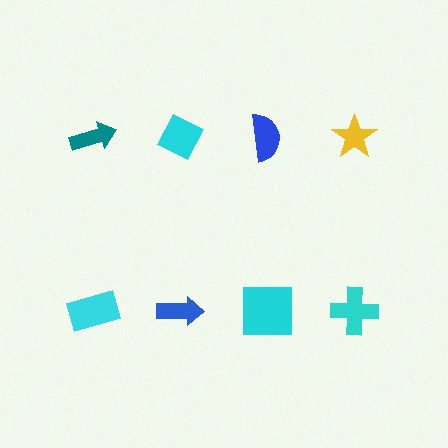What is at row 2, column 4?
A cyan cross.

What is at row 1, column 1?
A teal arrow.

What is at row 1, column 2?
A cyan diamond.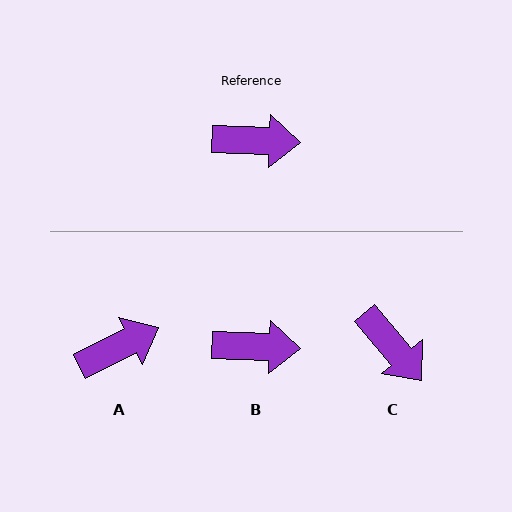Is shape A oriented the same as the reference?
No, it is off by about 28 degrees.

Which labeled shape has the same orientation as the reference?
B.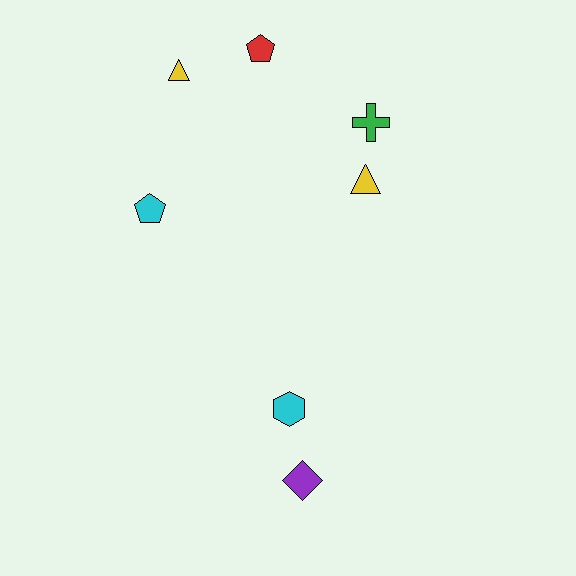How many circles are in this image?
There are no circles.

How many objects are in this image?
There are 7 objects.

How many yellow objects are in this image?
There are 2 yellow objects.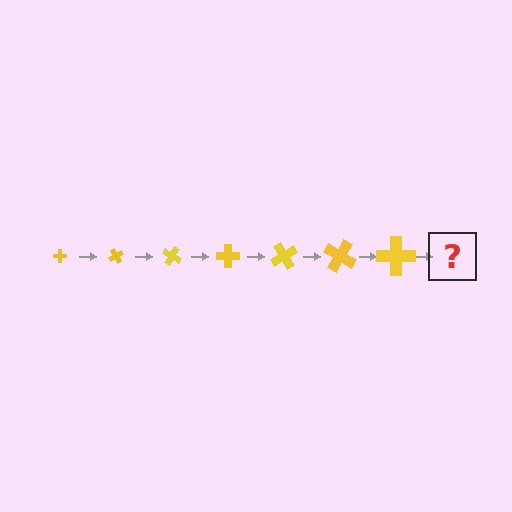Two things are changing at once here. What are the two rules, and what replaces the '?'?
The two rules are that the cross grows larger each step and it rotates 60 degrees each step. The '?' should be a cross, larger than the previous one and rotated 420 degrees from the start.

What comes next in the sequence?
The next element should be a cross, larger than the previous one and rotated 420 degrees from the start.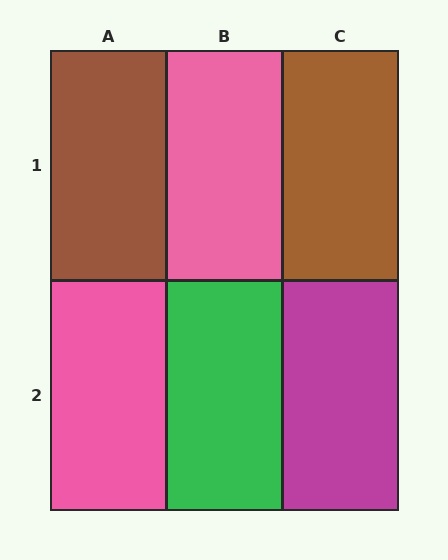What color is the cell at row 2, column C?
Magenta.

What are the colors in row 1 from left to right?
Brown, pink, brown.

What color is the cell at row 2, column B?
Green.